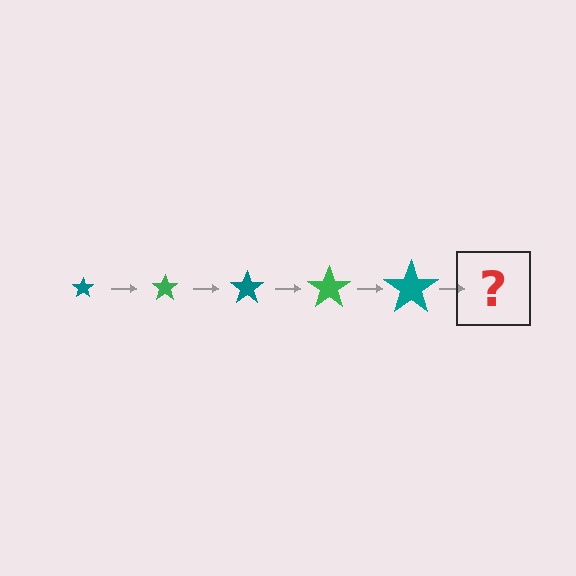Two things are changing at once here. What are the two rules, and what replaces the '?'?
The two rules are that the star grows larger each step and the color cycles through teal and green. The '?' should be a green star, larger than the previous one.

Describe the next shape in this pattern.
It should be a green star, larger than the previous one.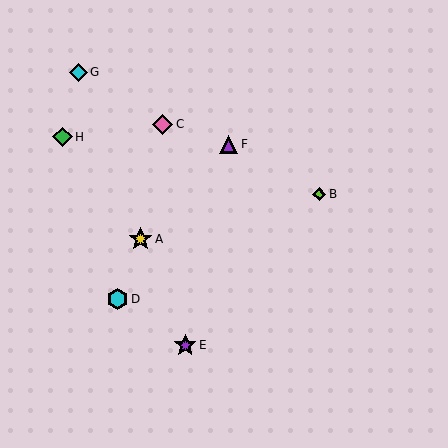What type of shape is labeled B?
Shape B is a lime diamond.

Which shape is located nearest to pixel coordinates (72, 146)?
The green diamond (labeled H) at (62, 137) is nearest to that location.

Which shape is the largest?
The yellow star (labeled A) is the largest.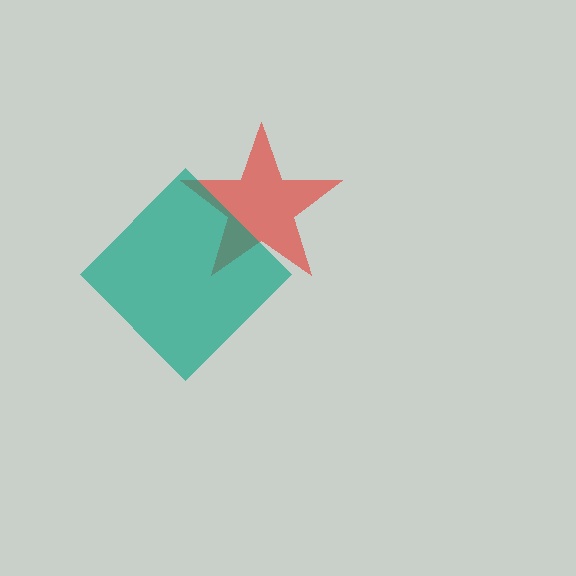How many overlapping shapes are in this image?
There are 2 overlapping shapes in the image.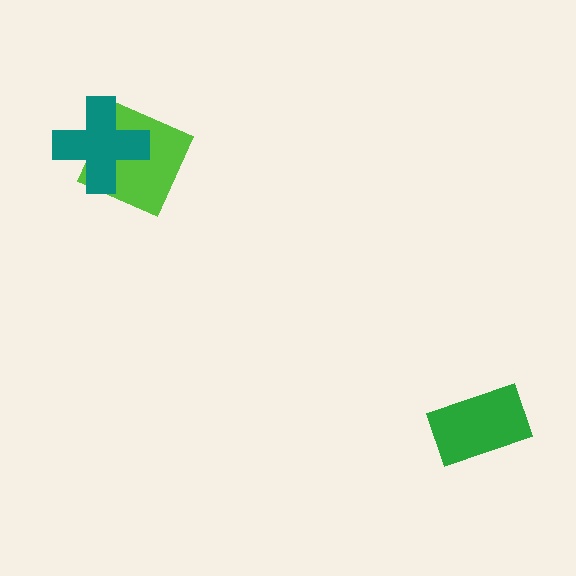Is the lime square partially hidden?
Yes, it is partially covered by another shape.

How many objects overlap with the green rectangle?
0 objects overlap with the green rectangle.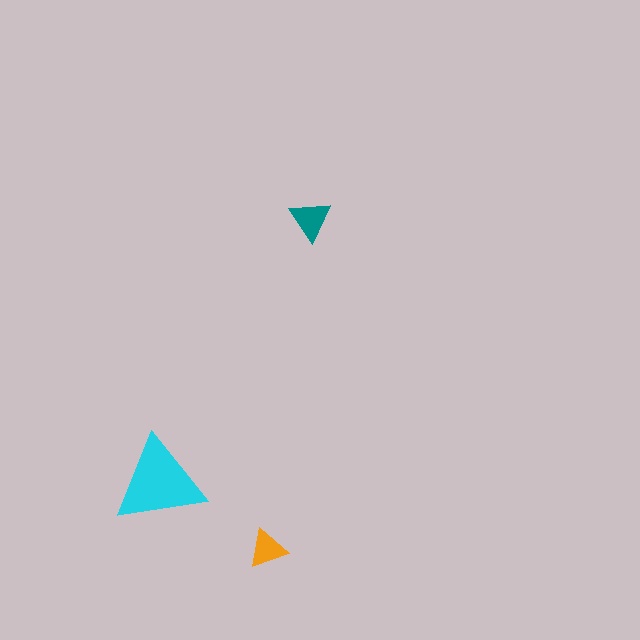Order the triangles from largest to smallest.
the cyan one, the teal one, the orange one.